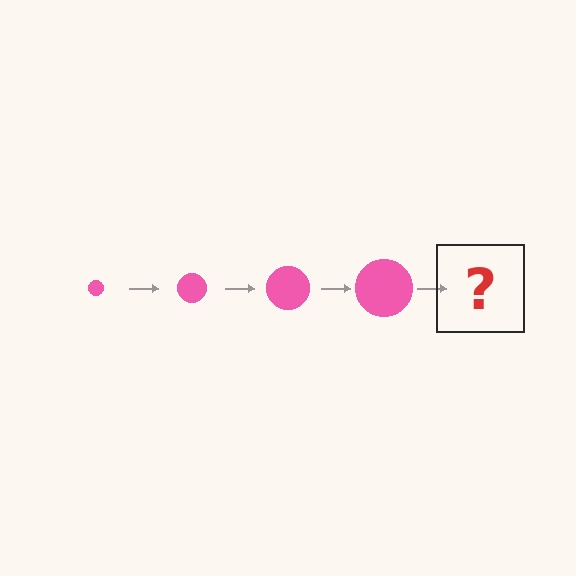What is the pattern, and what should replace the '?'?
The pattern is that the circle gets progressively larger each step. The '?' should be a pink circle, larger than the previous one.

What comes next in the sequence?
The next element should be a pink circle, larger than the previous one.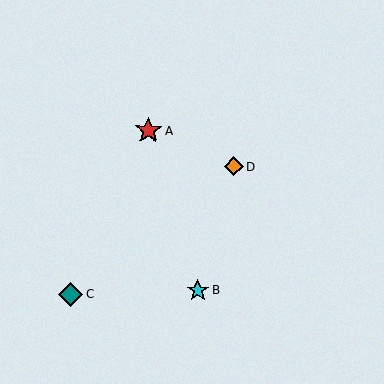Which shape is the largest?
The red star (labeled A) is the largest.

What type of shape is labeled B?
Shape B is a cyan star.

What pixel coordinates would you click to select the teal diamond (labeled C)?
Click at (71, 294) to select the teal diamond C.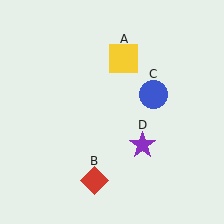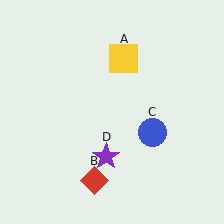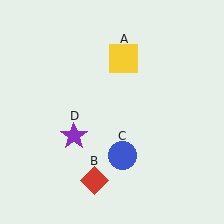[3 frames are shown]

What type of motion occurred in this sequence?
The blue circle (object C), purple star (object D) rotated clockwise around the center of the scene.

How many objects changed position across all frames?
2 objects changed position: blue circle (object C), purple star (object D).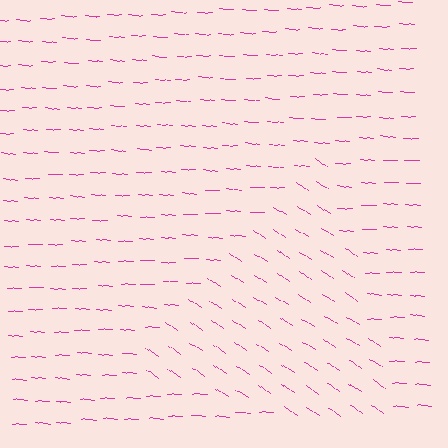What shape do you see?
I see a triangle.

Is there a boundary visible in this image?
Yes, there is a texture boundary formed by a change in line orientation.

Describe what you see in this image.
The image is filled with small magenta line segments. A triangle region in the image has lines oriented differently from the surrounding lines, creating a visible texture boundary.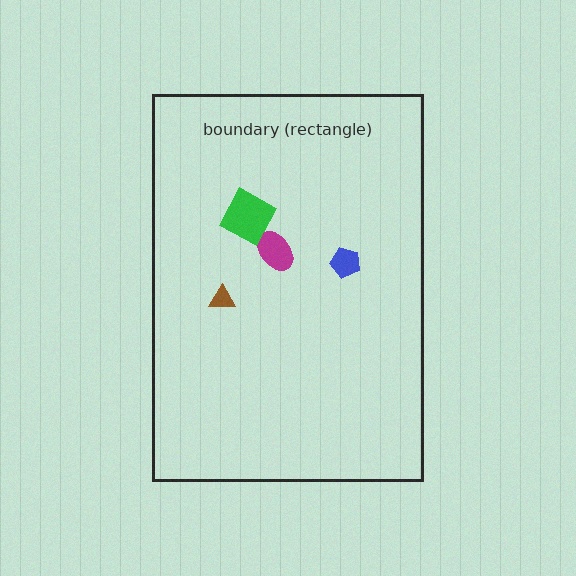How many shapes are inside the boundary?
4 inside, 0 outside.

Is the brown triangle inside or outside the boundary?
Inside.